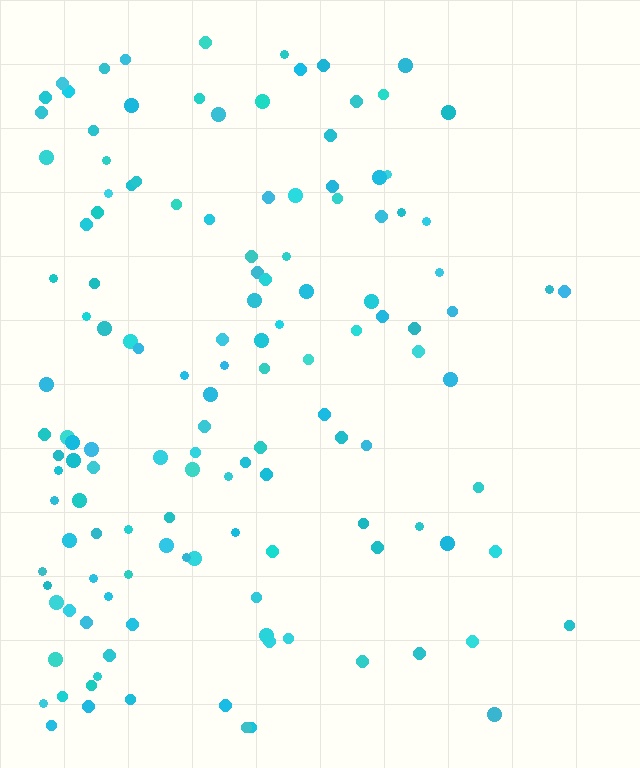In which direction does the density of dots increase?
From right to left, with the left side densest.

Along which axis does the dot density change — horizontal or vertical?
Horizontal.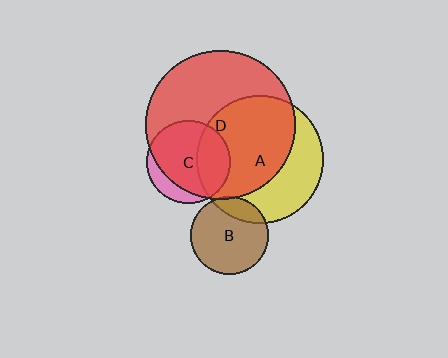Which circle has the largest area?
Circle D (red).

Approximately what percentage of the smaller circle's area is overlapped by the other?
Approximately 30%.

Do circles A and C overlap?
Yes.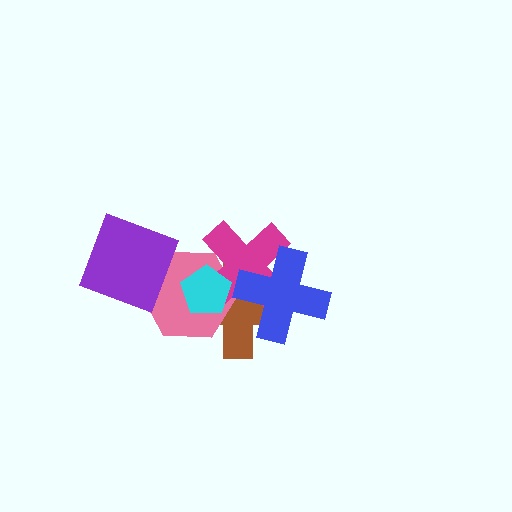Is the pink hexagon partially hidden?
Yes, it is partially covered by another shape.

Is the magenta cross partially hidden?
Yes, it is partially covered by another shape.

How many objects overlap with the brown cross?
4 objects overlap with the brown cross.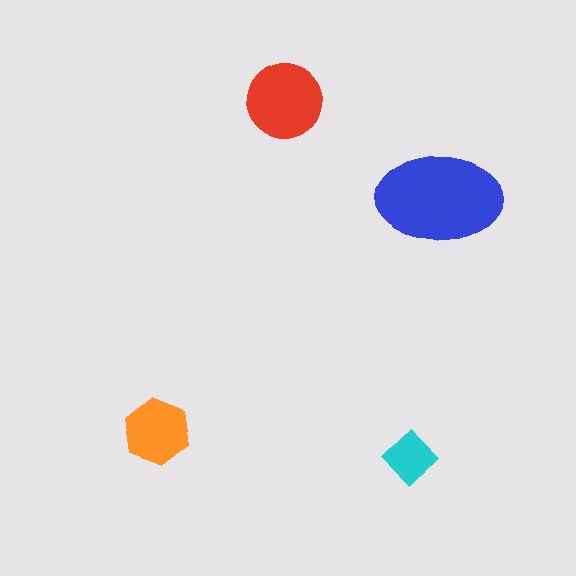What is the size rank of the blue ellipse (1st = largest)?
1st.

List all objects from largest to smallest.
The blue ellipse, the red circle, the orange hexagon, the cyan diamond.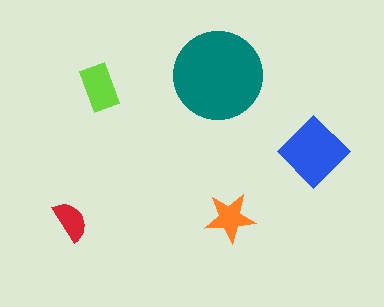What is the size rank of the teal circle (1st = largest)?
1st.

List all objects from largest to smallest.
The teal circle, the blue diamond, the lime rectangle, the orange star, the red semicircle.